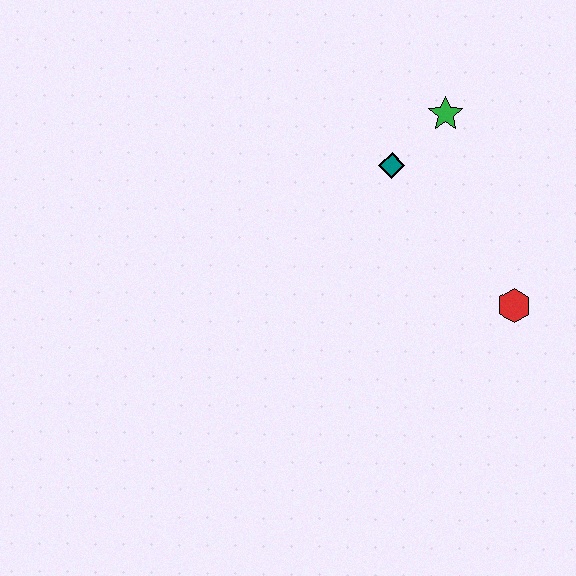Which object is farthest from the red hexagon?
The green star is farthest from the red hexagon.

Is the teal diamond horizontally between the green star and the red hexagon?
No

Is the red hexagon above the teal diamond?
No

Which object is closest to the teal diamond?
The green star is closest to the teal diamond.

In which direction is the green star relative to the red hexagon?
The green star is above the red hexagon.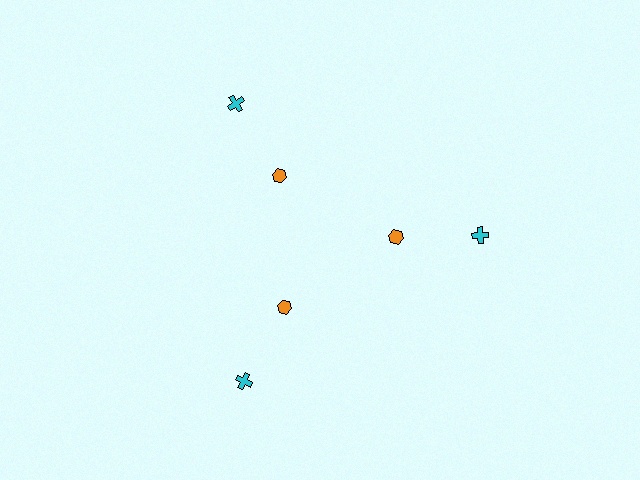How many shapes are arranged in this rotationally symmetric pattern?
There are 6 shapes, arranged in 3 groups of 2.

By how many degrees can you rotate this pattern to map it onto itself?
The pattern maps onto itself every 120 degrees of rotation.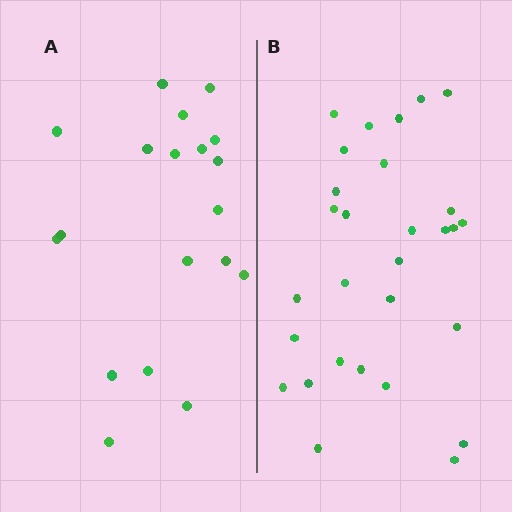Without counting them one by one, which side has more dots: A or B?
Region B (the right region) has more dots.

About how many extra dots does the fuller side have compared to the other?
Region B has roughly 10 or so more dots than region A.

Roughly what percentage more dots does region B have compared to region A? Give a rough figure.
About 55% more.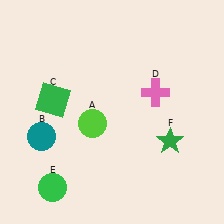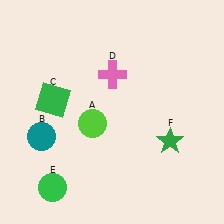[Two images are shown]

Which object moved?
The pink cross (D) moved left.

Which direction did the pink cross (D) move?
The pink cross (D) moved left.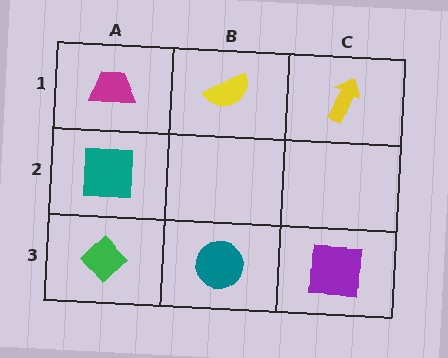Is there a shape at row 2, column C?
No, that cell is empty.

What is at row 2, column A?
A teal square.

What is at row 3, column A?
A green diamond.